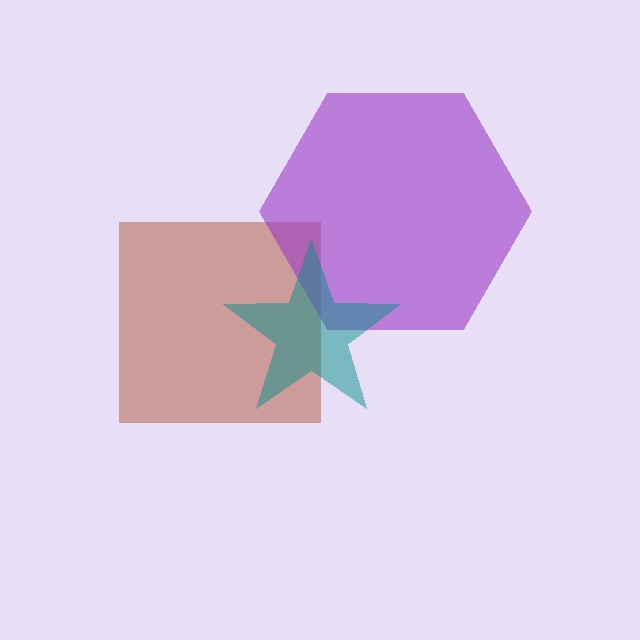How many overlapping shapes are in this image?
There are 3 overlapping shapes in the image.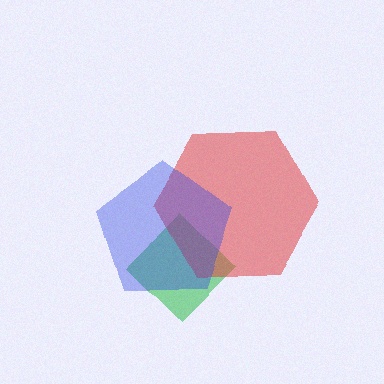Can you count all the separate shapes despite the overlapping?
Yes, there are 3 separate shapes.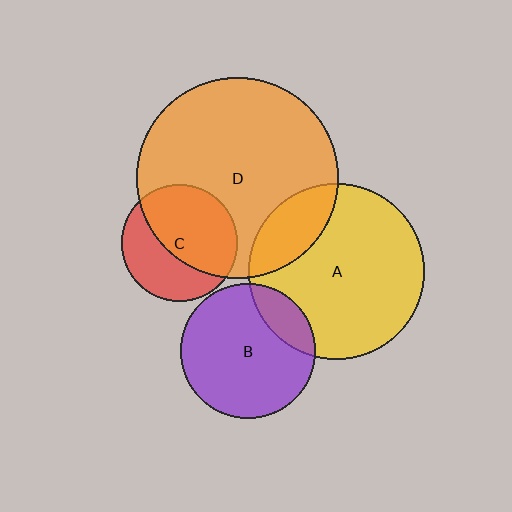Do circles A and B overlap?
Yes.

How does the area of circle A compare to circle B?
Approximately 1.7 times.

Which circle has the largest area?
Circle D (orange).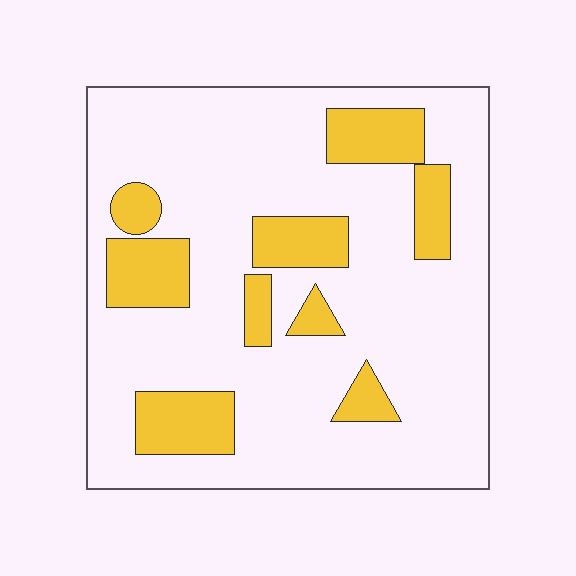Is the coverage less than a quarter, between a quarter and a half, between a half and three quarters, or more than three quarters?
Less than a quarter.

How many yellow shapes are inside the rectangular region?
9.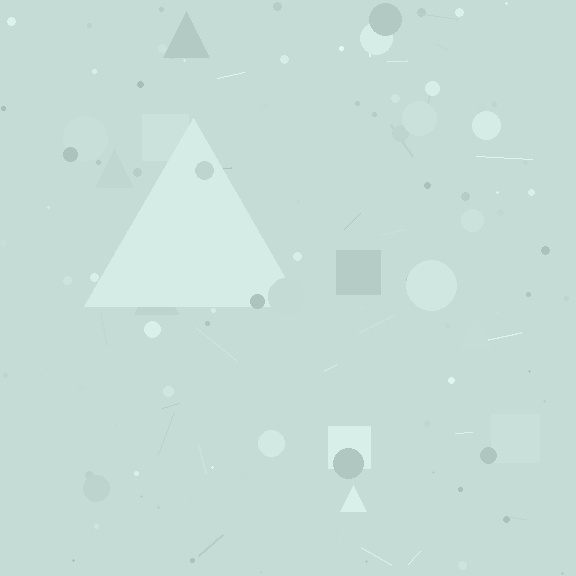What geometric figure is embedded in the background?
A triangle is embedded in the background.